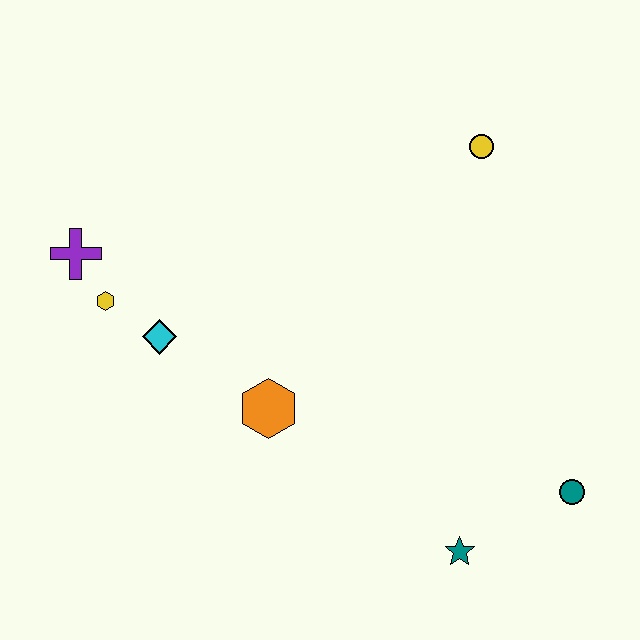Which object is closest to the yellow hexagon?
The purple cross is closest to the yellow hexagon.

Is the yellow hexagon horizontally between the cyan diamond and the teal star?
No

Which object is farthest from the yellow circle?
The purple cross is farthest from the yellow circle.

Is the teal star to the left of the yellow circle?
Yes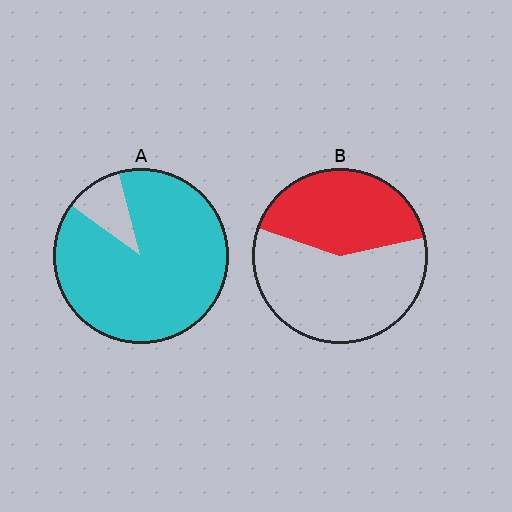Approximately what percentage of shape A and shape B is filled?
A is approximately 90% and B is approximately 40%.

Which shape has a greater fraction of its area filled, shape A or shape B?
Shape A.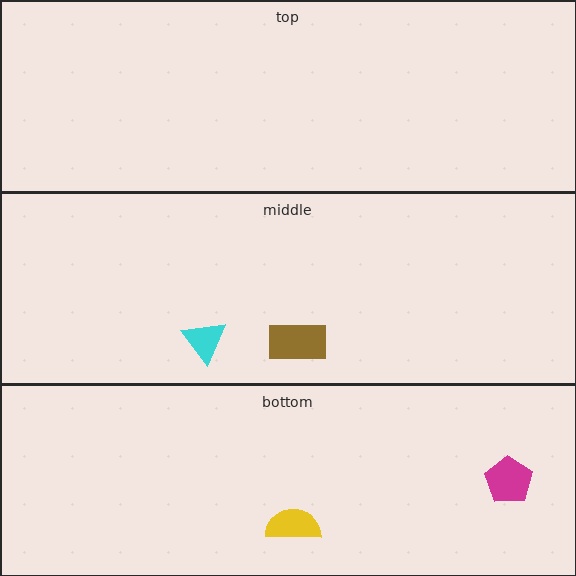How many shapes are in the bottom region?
2.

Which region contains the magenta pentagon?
The bottom region.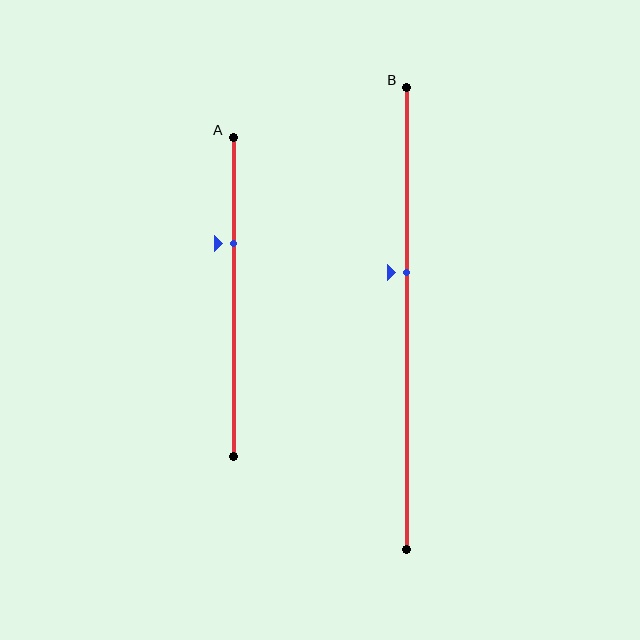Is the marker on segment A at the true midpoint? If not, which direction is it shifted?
No, the marker on segment A is shifted upward by about 17% of the segment length.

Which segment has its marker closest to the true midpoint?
Segment B has its marker closest to the true midpoint.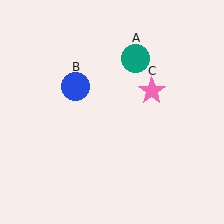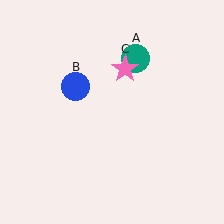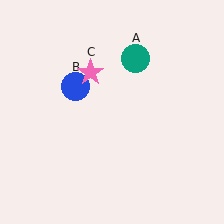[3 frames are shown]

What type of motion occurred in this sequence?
The pink star (object C) rotated counterclockwise around the center of the scene.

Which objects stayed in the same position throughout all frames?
Teal circle (object A) and blue circle (object B) remained stationary.